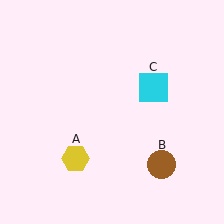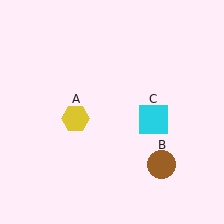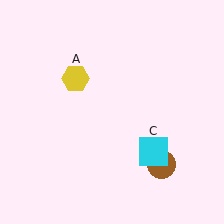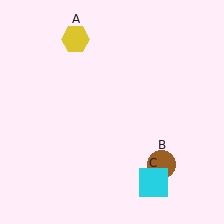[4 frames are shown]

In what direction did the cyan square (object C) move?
The cyan square (object C) moved down.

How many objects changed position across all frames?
2 objects changed position: yellow hexagon (object A), cyan square (object C).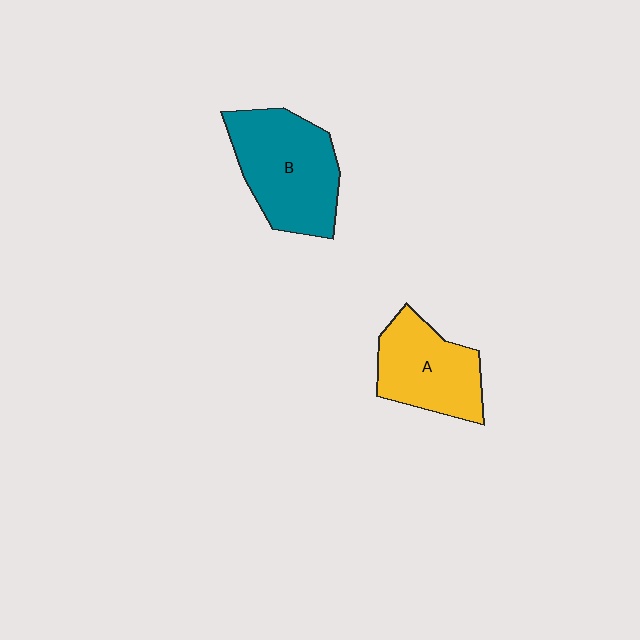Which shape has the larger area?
Shape B (teal).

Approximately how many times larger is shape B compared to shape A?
Approximately 1.3 times.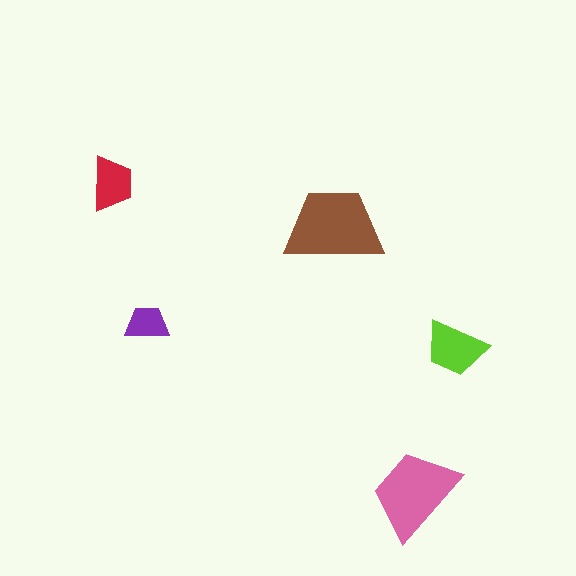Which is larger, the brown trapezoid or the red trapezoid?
The brown one.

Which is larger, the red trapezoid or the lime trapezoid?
The lime one.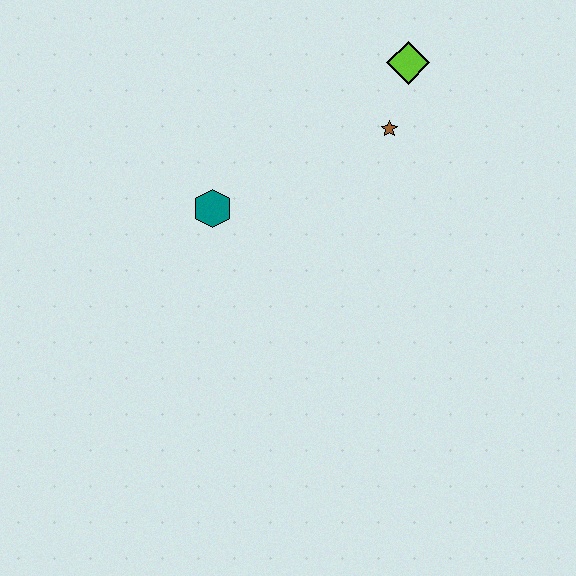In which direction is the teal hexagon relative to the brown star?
The teal hexagon is to the left of the brown star.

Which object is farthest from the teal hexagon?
The lime diamond is farthest from the teal hexagon.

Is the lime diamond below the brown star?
No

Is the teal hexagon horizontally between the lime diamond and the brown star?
No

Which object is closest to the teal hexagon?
The brown star is closest to the teal hexagon.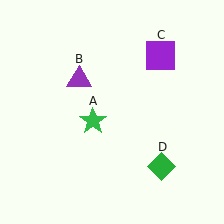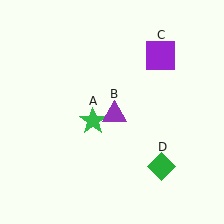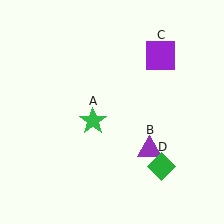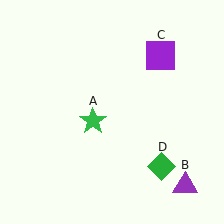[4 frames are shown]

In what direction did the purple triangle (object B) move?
The purple triangle (object B) moved down and to the right.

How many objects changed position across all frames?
1 object changed position: purple triangle (object B).